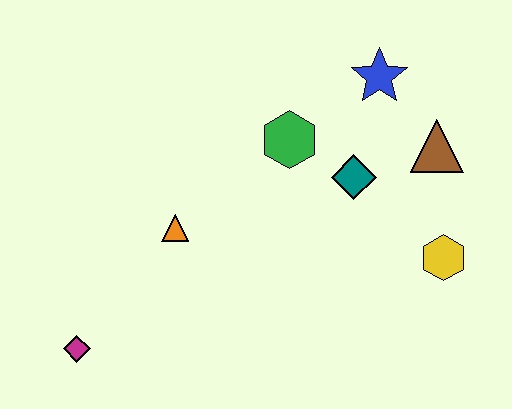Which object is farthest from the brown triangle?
The magenta diamond is farthest from the brown triangle.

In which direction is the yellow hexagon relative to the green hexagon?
The yellow hexagon is to the right of the green hexagon.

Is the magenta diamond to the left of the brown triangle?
Yes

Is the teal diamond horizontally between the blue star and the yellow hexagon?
No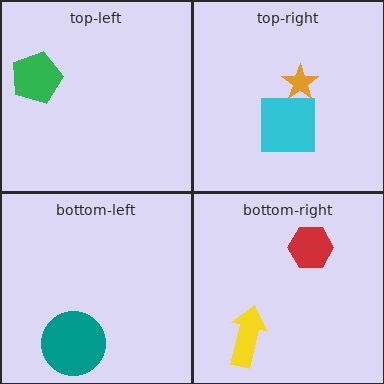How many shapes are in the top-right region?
2.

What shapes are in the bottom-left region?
The teal circle.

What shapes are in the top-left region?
The green pentagon.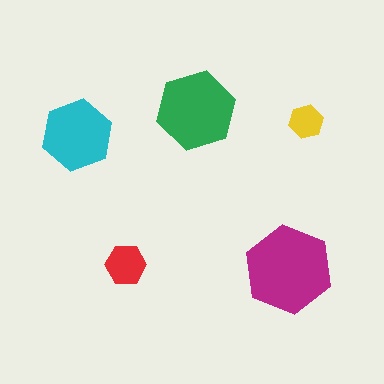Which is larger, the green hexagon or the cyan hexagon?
The green one.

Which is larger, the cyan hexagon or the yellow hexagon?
The cyan one.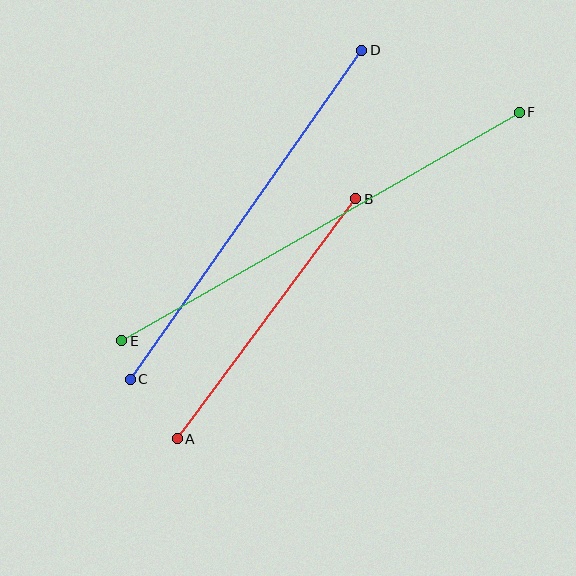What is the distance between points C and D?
The distance is approximately 402 pixels.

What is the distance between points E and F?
The distance is approximately 458 pixels.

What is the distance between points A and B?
The distance is approximately 299 pixels.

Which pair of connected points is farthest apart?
Points E and F are farthest apart.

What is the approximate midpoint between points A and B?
The midpoint is at approximately (266, 319) pixels.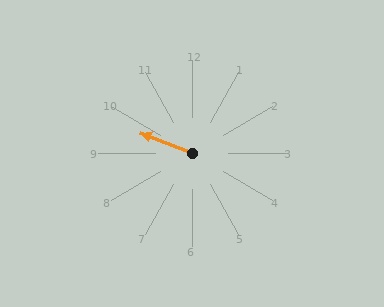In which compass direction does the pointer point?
West.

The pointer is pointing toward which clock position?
Roughly 10 o'clock.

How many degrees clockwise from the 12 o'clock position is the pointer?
Approximately 292 degrees.